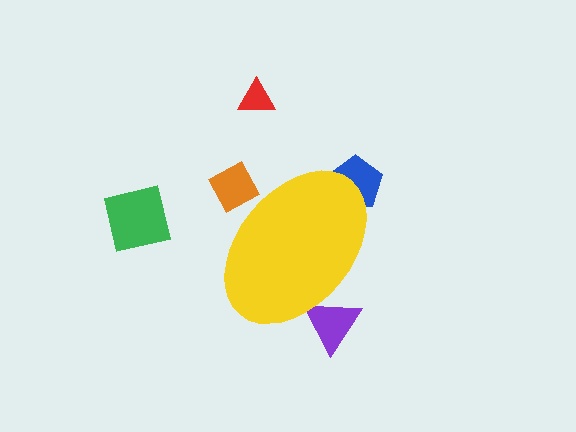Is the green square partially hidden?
No, the green square is fully visible.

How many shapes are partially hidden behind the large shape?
3 shapes are partially hidden.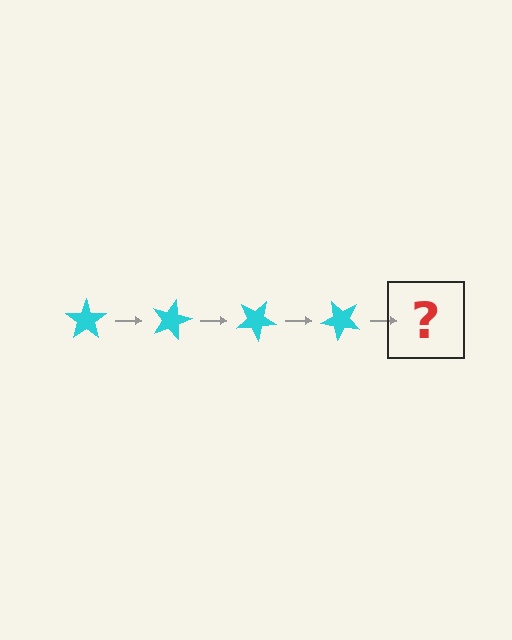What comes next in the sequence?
The next element should be a cyan star rotated 60 degrees.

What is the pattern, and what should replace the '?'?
The pattern is that the star rotates 15 degrees each step. The '?' should be a cyan star rotated 60 degrees.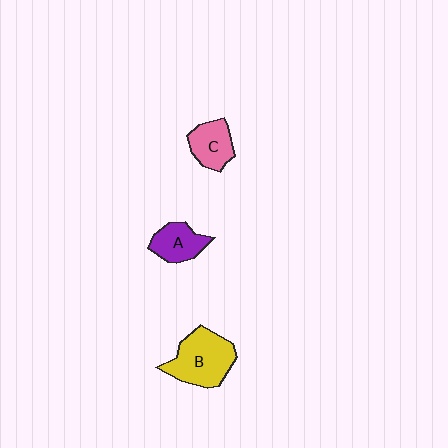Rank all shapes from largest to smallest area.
From largest to smallest: B (yellow), C (pink), A (purple).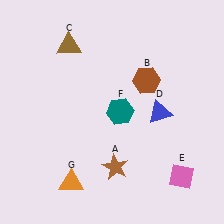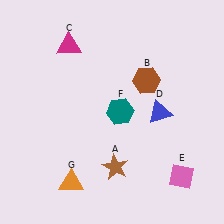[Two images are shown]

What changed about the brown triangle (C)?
In Image 1, C is brown. In Image 2, it changed to magenta.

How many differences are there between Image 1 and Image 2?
There is 1 difference between the two images.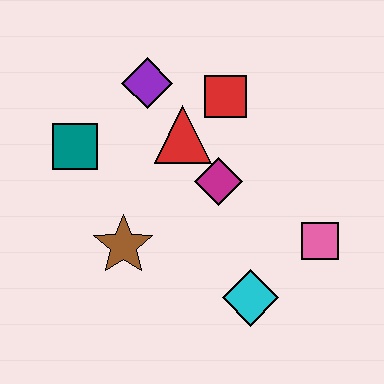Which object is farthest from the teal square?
The pink square is farthest from the teal square.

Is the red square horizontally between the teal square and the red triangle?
No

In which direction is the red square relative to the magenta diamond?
The red square is above the magenta diamond.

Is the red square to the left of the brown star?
No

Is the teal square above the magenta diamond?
Yes